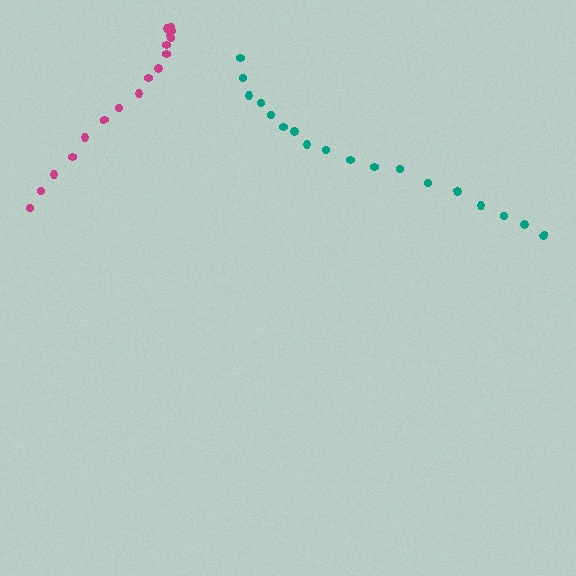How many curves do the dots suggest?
There are 2 distinct paths.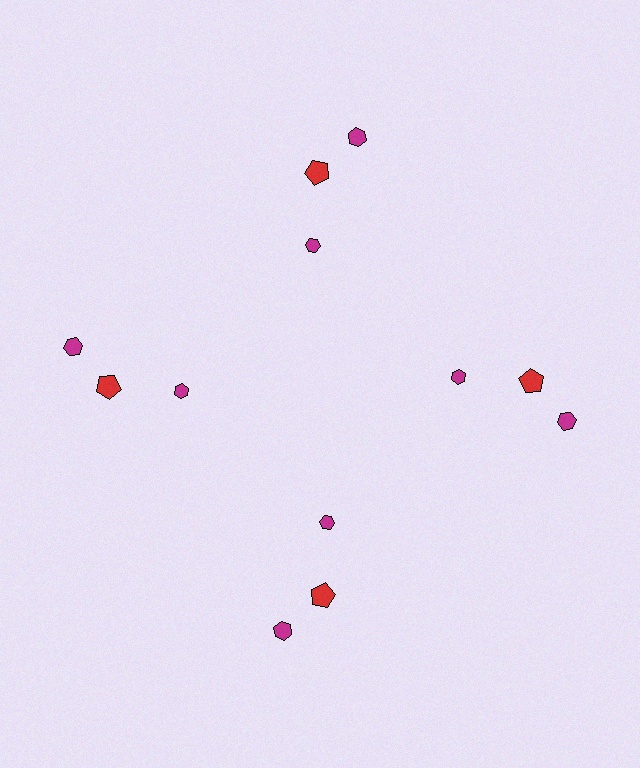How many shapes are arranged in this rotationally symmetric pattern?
There are 12 shapes, arranged in 4 groups of 3.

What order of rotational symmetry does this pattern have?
This pattern has 4-fold rotational symmetry.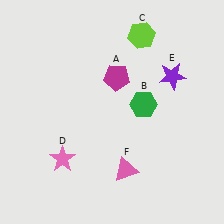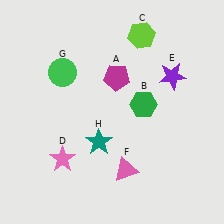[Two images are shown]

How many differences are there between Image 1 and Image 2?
There are 2 differences between the two images.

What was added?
A green circle (G), a teal star (H) were added in Image 2.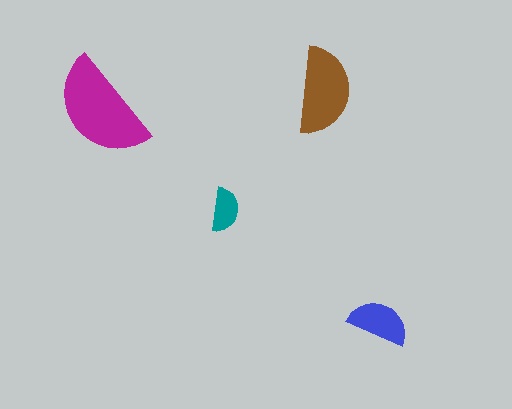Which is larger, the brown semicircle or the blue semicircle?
The brown one.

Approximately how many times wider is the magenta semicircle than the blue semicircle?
About 1.5 times wider.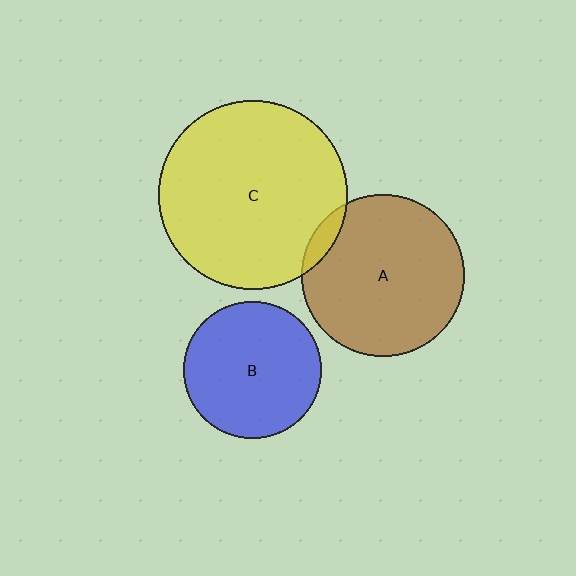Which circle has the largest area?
Circle C (yellow).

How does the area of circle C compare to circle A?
Approximately 1.4 times.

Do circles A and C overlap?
Yes.